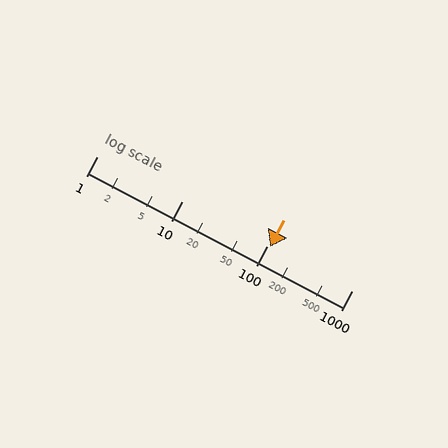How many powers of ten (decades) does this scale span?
The scale spans 3 decades, from 1 to 1000.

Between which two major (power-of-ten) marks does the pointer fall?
The pointer is between 100 and 1000.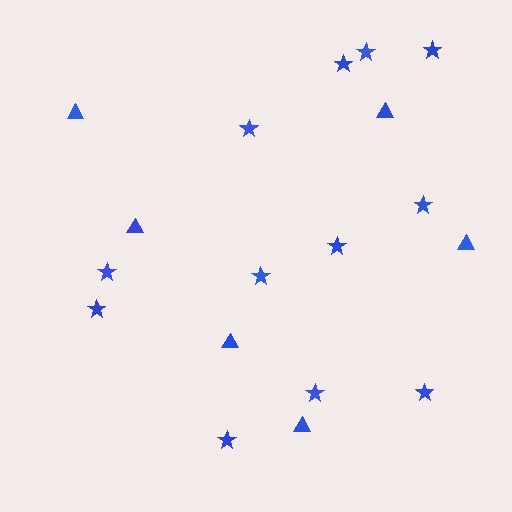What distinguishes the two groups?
There are 2 groups: one group of stars (12) and one group of triangles (6).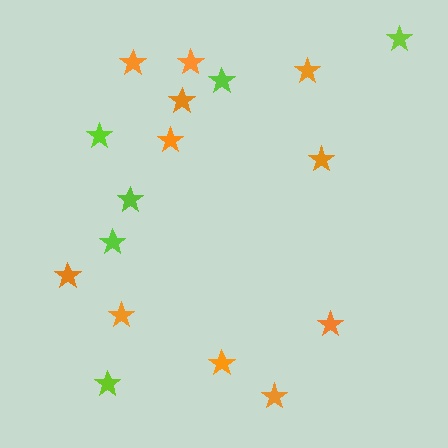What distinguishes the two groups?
There are 2 groups: one group of orange stars (11) and one group of lime stars (6).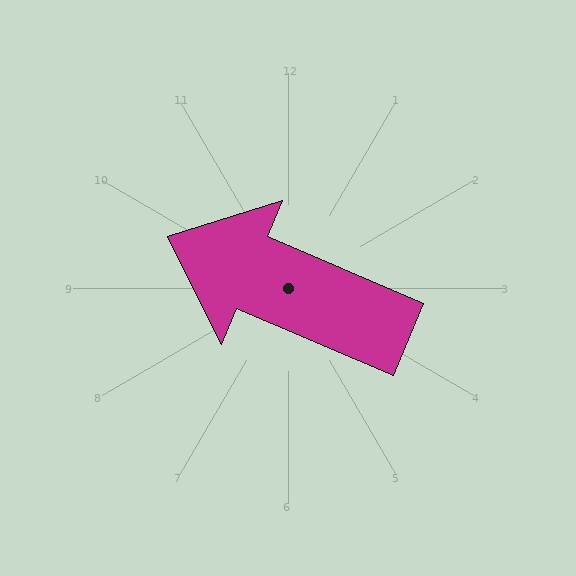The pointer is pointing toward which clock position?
Roughly 10 o'clock.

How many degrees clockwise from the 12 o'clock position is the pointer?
Approximately 293 degrees.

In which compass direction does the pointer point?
Northwest.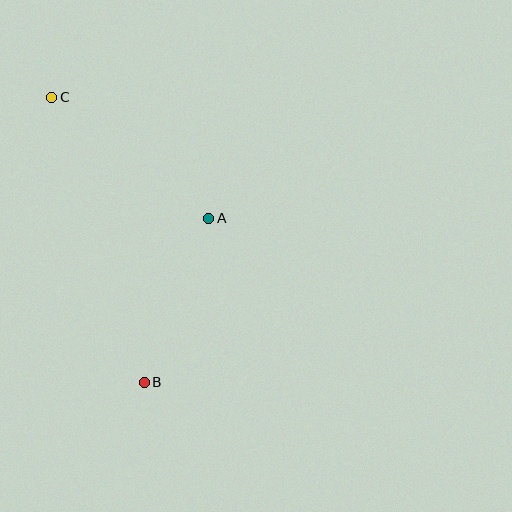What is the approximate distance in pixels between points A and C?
The distance between A and C is approximately 198 pixels.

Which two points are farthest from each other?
Points B and C are farthest from each other.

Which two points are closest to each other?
Points A and B are closest to each other.